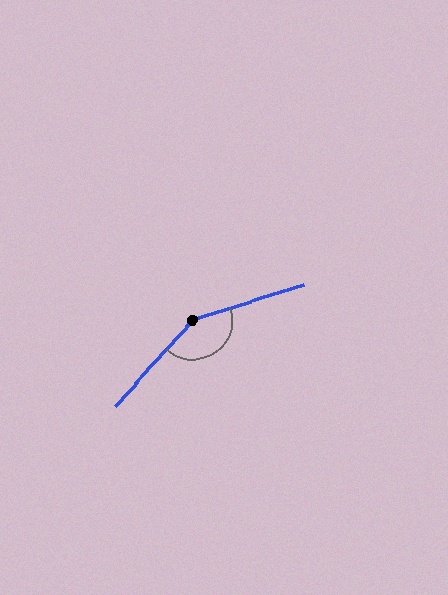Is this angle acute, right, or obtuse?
It is obtuse.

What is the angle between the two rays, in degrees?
Approximately 149 degrees.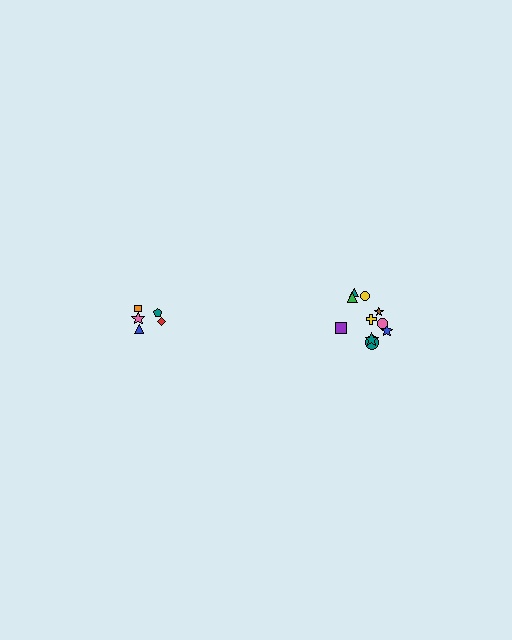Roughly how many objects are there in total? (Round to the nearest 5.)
Roughly 15 objects in total.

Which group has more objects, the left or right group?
The right group.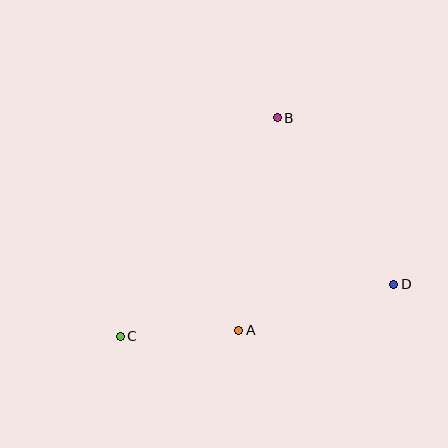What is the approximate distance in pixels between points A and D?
The distance between A and D is approximately 162 pixels.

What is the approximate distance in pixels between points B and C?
The distance between B and C is approximately 269 pixels.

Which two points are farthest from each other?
Points C and D are farthest from each other.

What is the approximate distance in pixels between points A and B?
The distance between A and B is approximately 216 pixels.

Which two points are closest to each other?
Points A and C are closest to each other.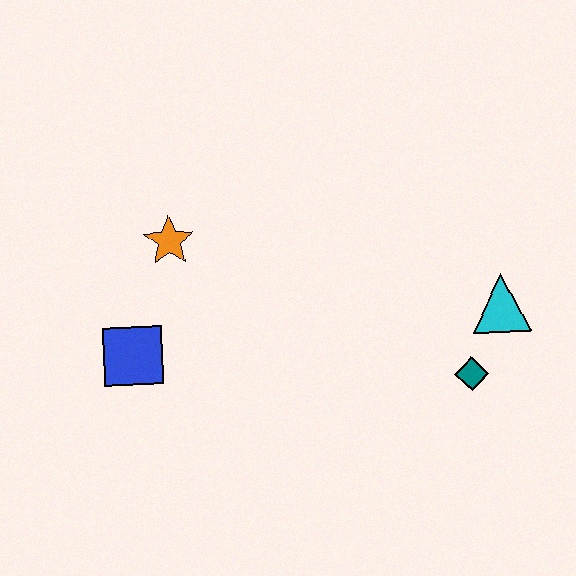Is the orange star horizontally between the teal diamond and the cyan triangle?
No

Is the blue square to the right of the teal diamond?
No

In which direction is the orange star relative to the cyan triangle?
The orange star is to the left of the cyan triangle.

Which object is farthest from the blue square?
The cyan triangle is farthest from the blue square.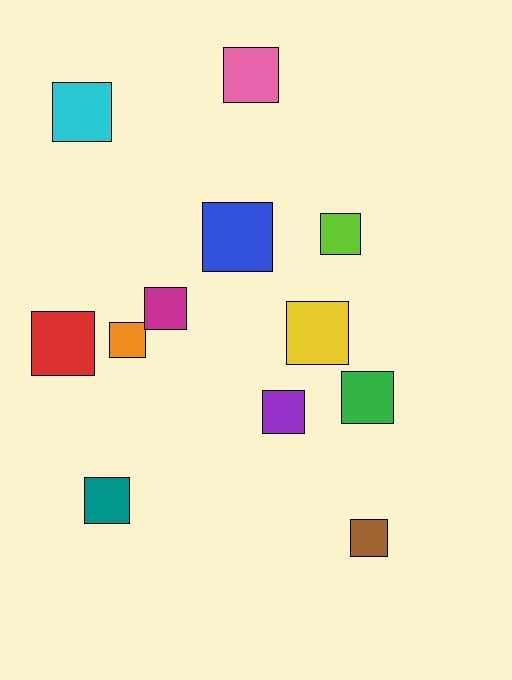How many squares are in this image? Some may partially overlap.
There are 12 squares.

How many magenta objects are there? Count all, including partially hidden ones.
There is 1 magenta object.